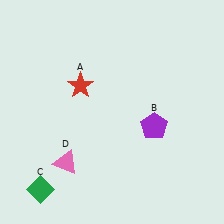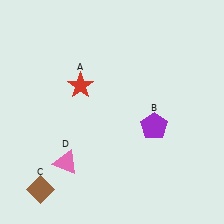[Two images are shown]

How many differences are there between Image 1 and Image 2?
There is 1 difference between the two images.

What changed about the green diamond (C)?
In Image 1, C is green. In Image 2, it changed to brown.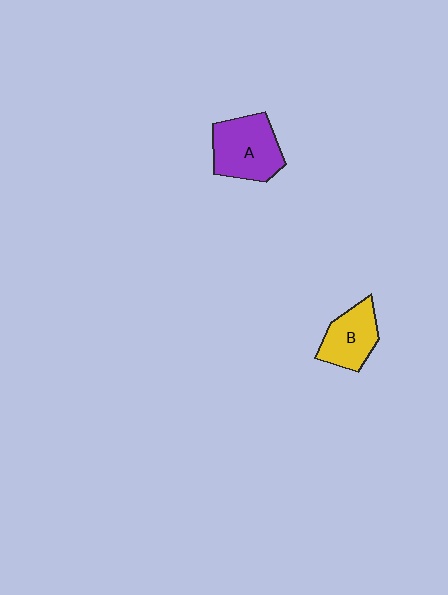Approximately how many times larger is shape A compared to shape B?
Approximately 1.3 times.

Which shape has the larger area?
Shape A (purple).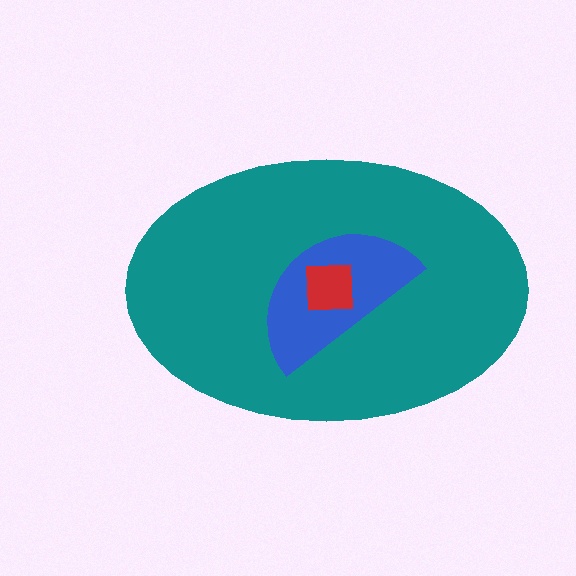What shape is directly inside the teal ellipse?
The blue semicircle.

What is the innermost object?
The red square.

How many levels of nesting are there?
3.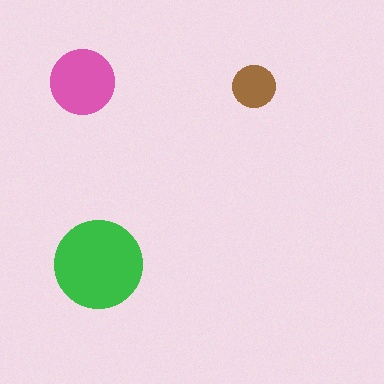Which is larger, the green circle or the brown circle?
The green one.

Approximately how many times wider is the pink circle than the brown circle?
About 1.5 times wider.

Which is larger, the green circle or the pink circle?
The green one.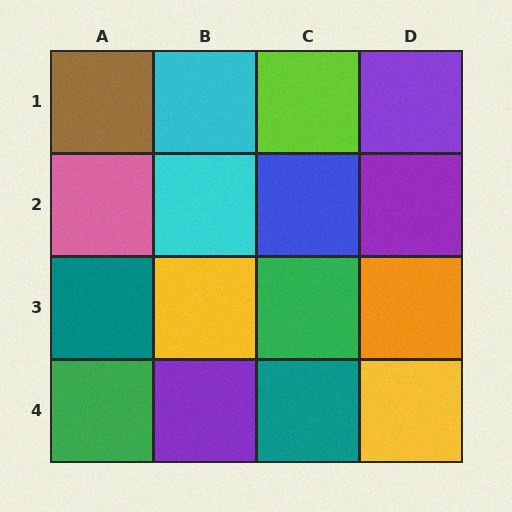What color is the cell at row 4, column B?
Purple.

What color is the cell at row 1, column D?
Purple.